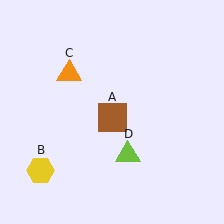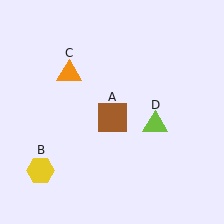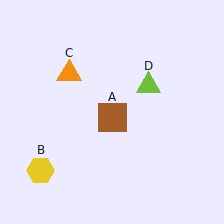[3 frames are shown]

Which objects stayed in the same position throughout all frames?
Brown square (object A) and yellow hexagon (object B) and orange triangle (object C) remained stationary.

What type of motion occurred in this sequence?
The lime triangle (object D) rotated counterclockwise around the center of the scene.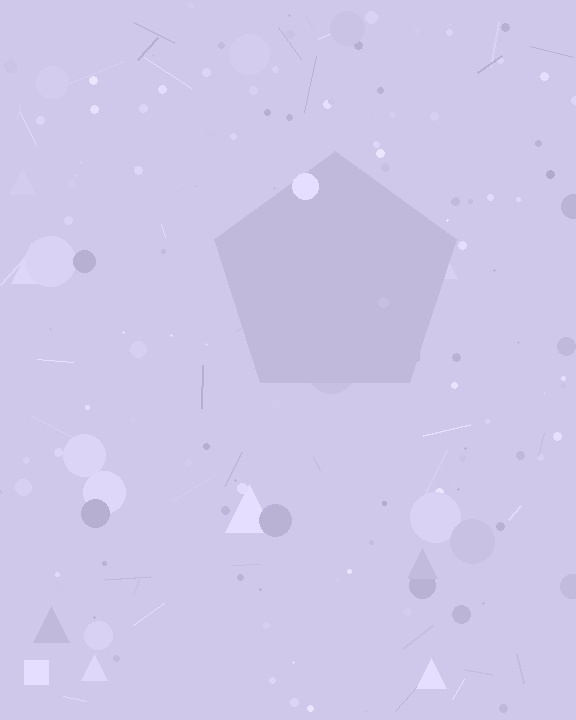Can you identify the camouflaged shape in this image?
The camouflaged shape is a pentagon.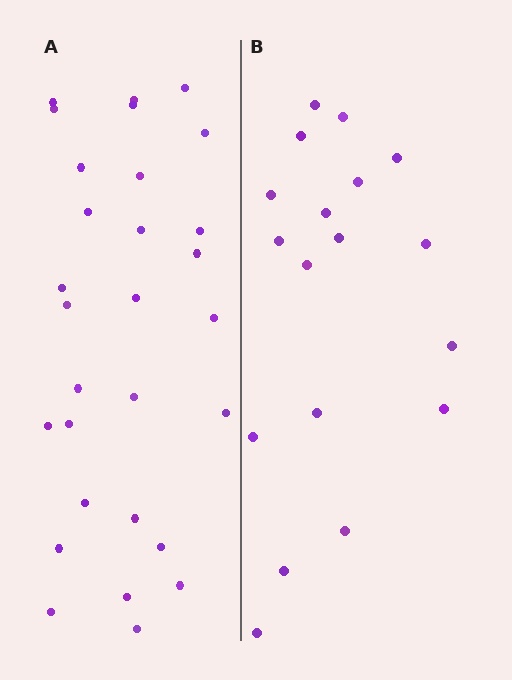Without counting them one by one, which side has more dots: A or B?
Region A (the left region) has more dots.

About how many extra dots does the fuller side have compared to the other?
Region A has roughly 12 or so more dots than region B.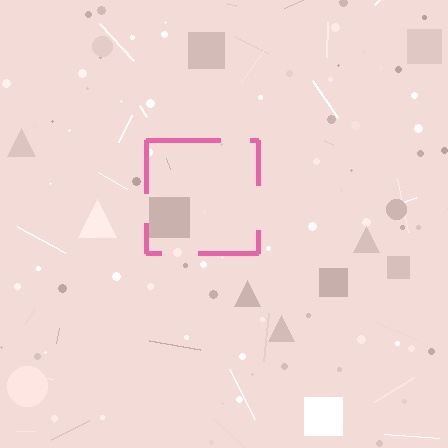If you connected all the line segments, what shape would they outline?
They would outline a square.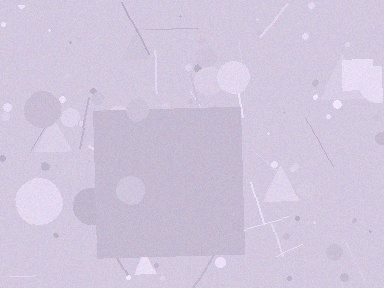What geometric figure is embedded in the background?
A square is embedded in the background.